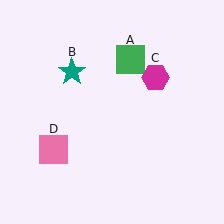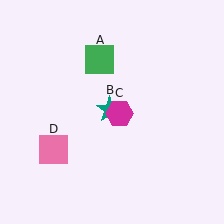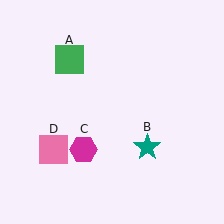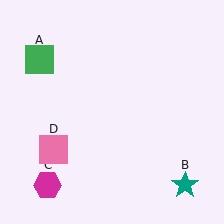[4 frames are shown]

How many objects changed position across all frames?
3 objects changed position: green square (object A), teal star (object B), magenta hexagon (object C).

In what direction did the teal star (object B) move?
The teal star (object B) moved down and to the right.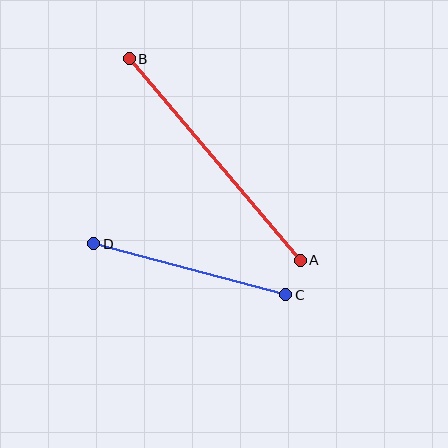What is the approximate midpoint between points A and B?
The midpoint is at approximately (215, 159) pixels.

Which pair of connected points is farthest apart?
Points A and B are farthest apart.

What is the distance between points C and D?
The distance is approximately 199 pixels.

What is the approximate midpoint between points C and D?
The midpoint is at approximately (190, 269) pixels.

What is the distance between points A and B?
The distance is approximately 264 pixels.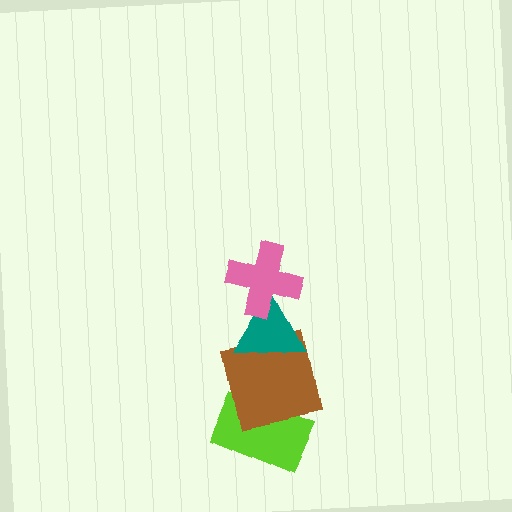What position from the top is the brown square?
The brown square is 3rd from the top.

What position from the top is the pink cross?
The pink cross is 1st from the top.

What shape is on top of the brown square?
The teal triangle is on top of the brown square.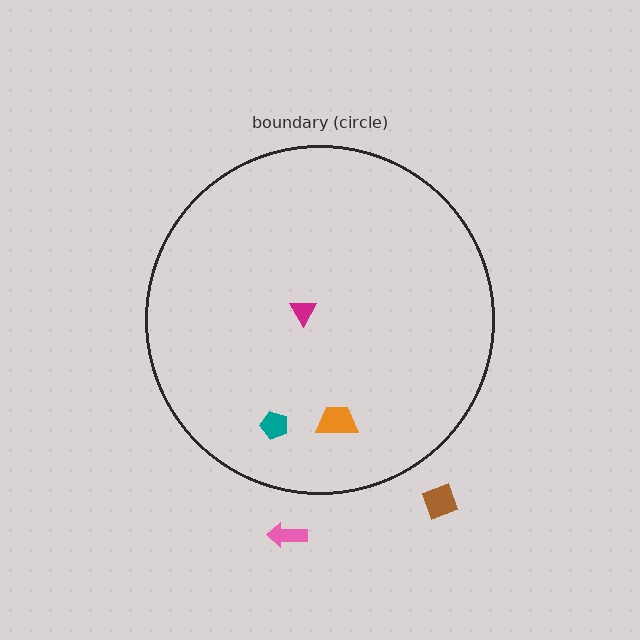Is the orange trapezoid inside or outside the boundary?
Inside.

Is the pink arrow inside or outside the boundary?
Outside.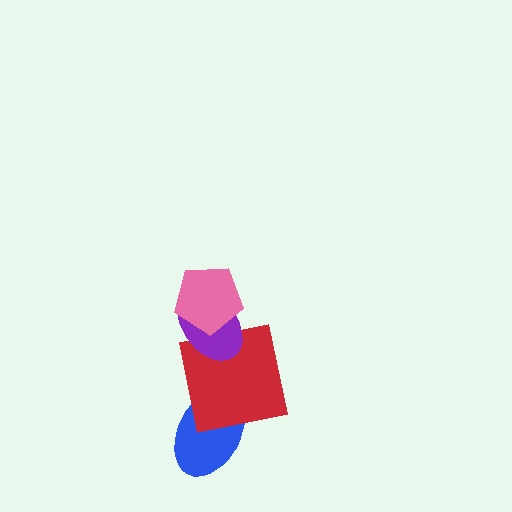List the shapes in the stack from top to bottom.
From top to bottom: the pink pentagon, the purple ellipse, the red square, the blue ellipse.